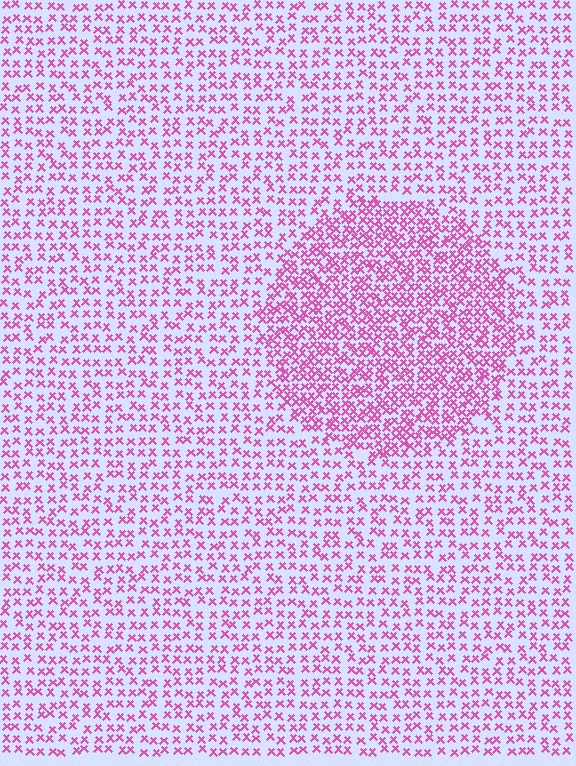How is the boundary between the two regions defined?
The boundary is defined by a change in element density (approximately 1.9x ratio). All elements are the same color, size, and shape.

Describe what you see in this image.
The image contains small pink elements arranged at two different densities. A circle-shaped region is visible where the elements are more densely packed than the surrounding area.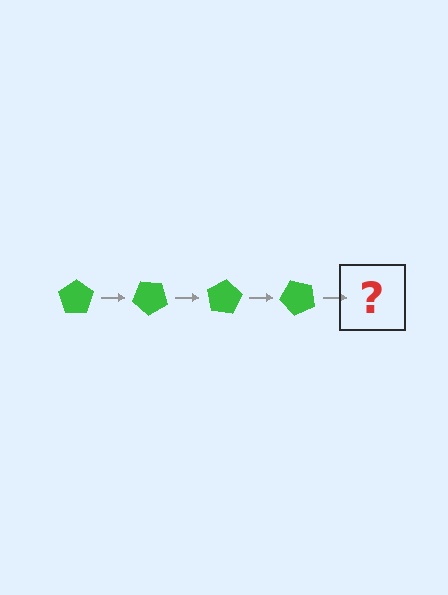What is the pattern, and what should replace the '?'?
The pattern is that the pentagon rotates 40 degrees each step. The '?' should be a green pentagon rotated 160 degrees.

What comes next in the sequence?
The next element should be a green pentagon rotated 160 degrees.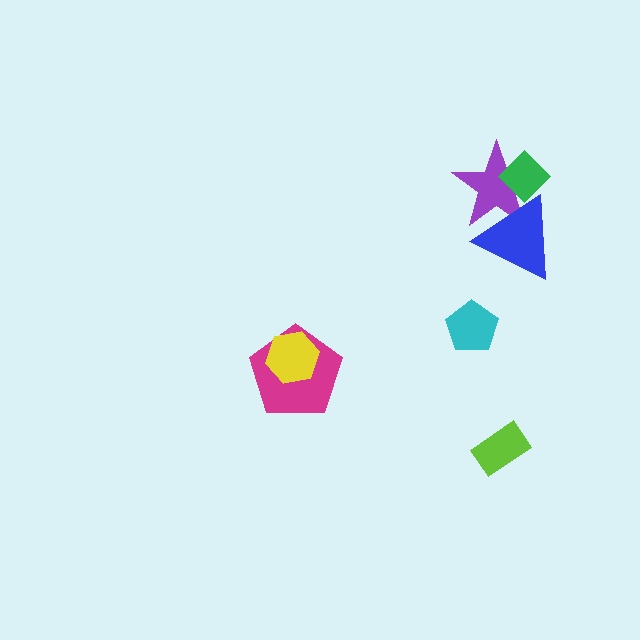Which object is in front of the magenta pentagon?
The yellow hexagon is in front of the magenta pentagon.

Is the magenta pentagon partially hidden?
Yes, it is partially covered by another shape.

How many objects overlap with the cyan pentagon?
0 objects overlap with the cyan pentagon.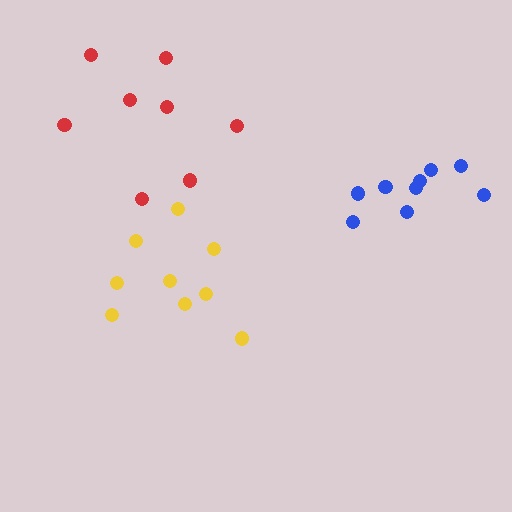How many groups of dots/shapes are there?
There are 3 groups.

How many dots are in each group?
Group 1: 9 dots, Group 2: 9 dots, Group 3: 8 dots (26 total).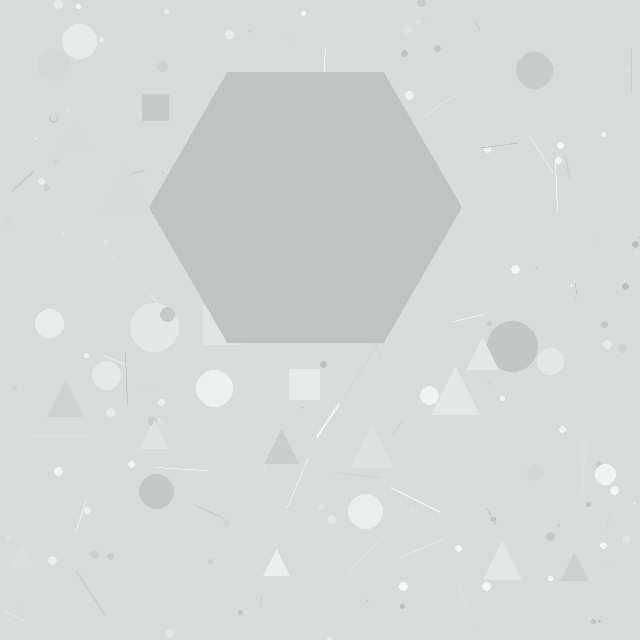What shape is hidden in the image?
A hexagon is hidden in the image.